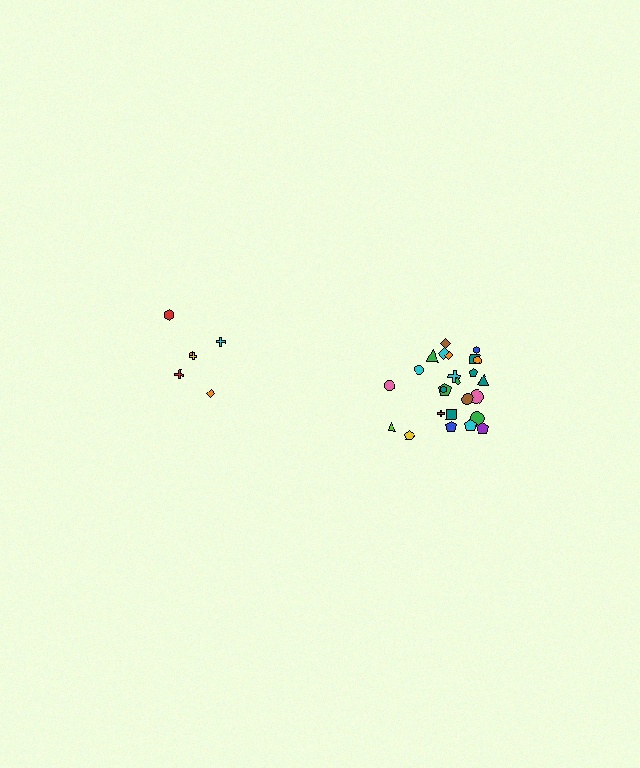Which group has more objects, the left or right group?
The right group.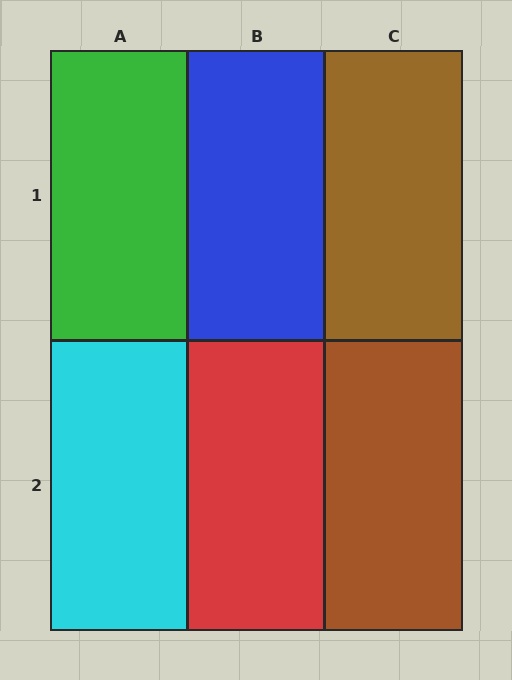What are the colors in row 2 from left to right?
Cyan, red, brown.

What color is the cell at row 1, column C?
Brown.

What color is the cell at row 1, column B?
Blue.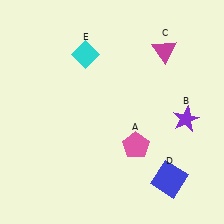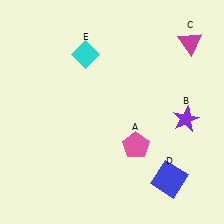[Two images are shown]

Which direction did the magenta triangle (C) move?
The magenta triangle (C) moved right.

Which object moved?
The magenta triangle (C) moved right.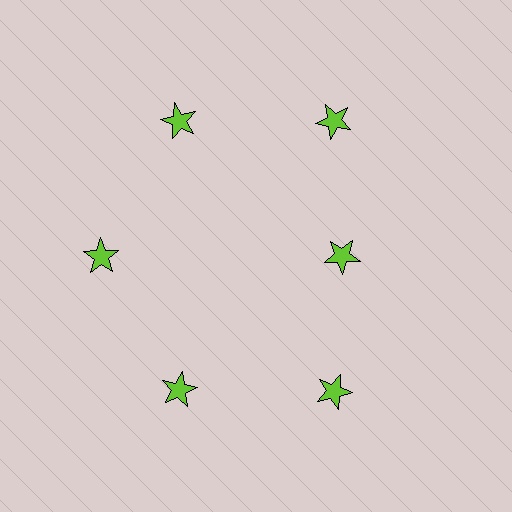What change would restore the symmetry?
The symmetry would be restored by moving it outward, back onto the ring so that all 6 stars sit at equal angles and equal distance from the center.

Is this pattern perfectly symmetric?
No. The 6 lime stars are arranged in a ring, but one element near the 3 o'clock position is pulled inward toward the center, breaking the 6-fold rotational symmetry.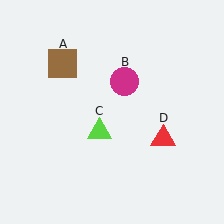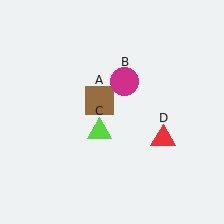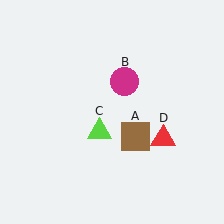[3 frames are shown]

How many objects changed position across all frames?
1 object changed position: brown square (object A).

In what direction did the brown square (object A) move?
The brown square (object A) moved down and to the right.